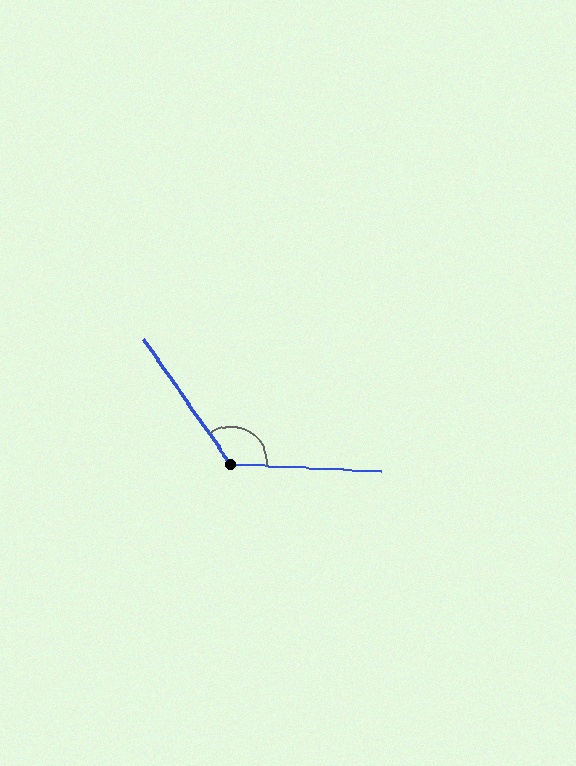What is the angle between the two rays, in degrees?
Approximately 128 degrees.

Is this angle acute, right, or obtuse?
It is obtuse.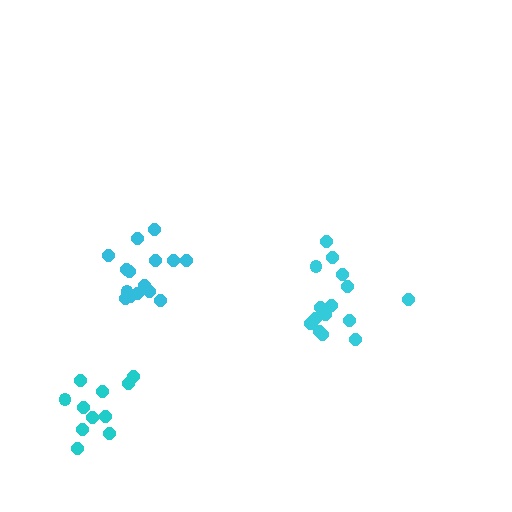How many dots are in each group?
Group 1: 15 dots, Group 2: 11 dots, Group 3: 15 dots (41 total).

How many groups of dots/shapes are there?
There are 3 groups.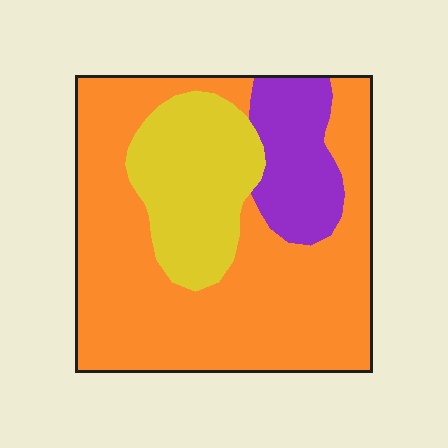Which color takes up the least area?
Purple, at roughly 15%.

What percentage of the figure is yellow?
Yellow covers 22% of the figure.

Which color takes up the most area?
Orange, at roughly 65%.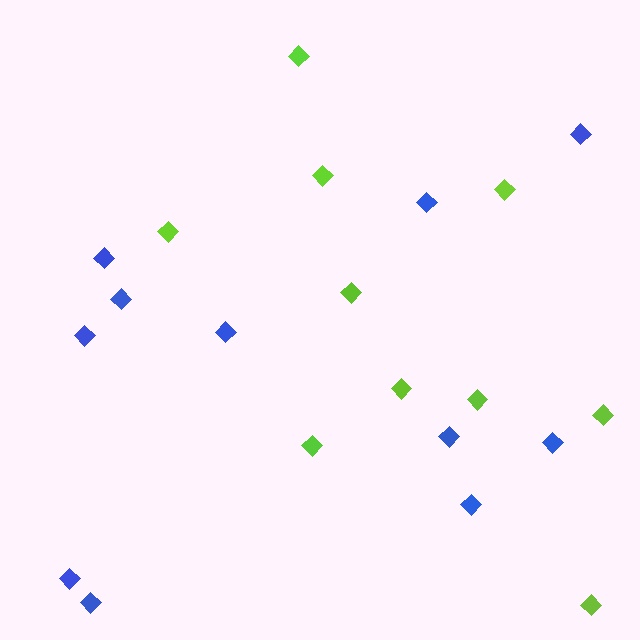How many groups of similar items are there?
There are 2 groups: one group of blue diamonds (11) and one group of lime diamonds (10).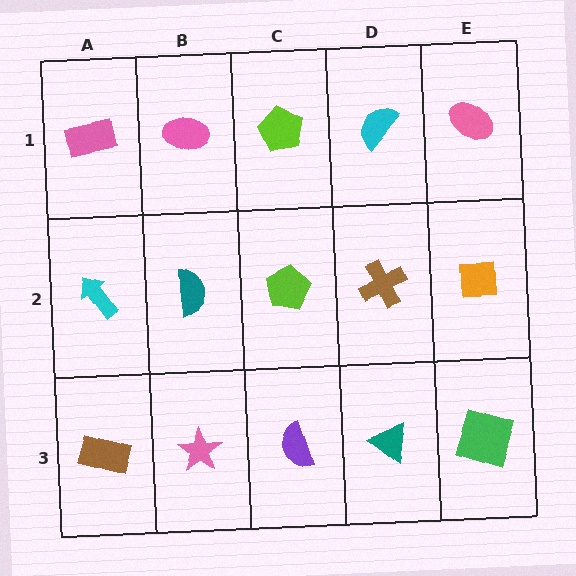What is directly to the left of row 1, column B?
A pink rectangle.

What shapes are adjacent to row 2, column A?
A pink rectangle (row 1, column A), a brown rectangle (row 3, column A), a teal semicircle (row 2, column B).